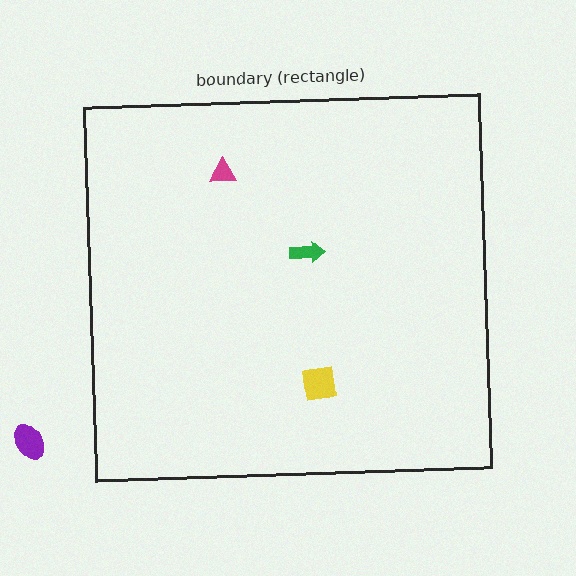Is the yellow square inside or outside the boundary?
Inside.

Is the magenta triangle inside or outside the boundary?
Inside.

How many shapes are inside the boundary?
3 inside, 1 outside.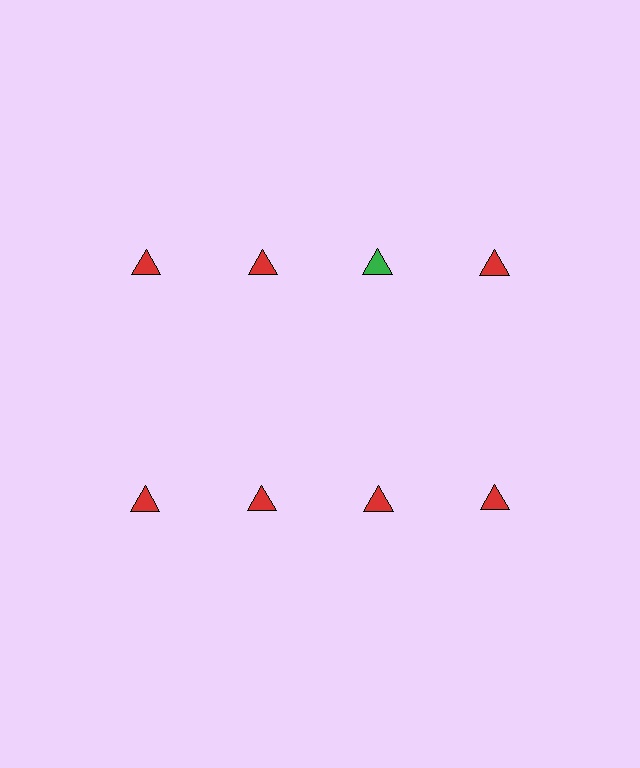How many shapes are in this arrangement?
There are 8 shapes arranged in a grid pattern.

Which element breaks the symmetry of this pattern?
The green triangle in the top row, center column breaks the symmetry. All other shapes are red triangles.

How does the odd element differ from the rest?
It has a different color: green instead of red.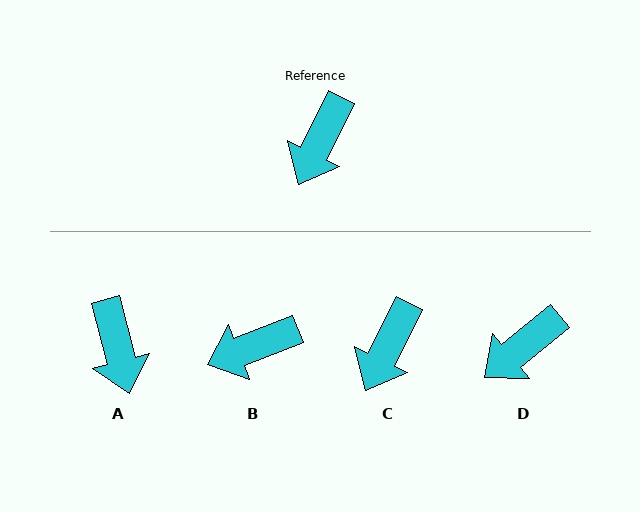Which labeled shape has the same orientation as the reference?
C.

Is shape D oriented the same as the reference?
No, it is off by about 24 degrees.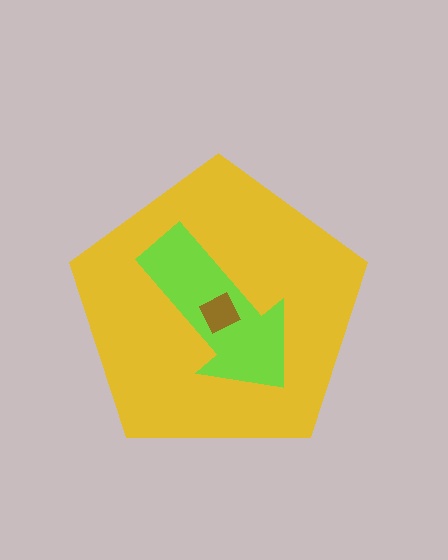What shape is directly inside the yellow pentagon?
The lime arrow.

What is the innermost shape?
The brown square.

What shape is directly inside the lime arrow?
The brown square.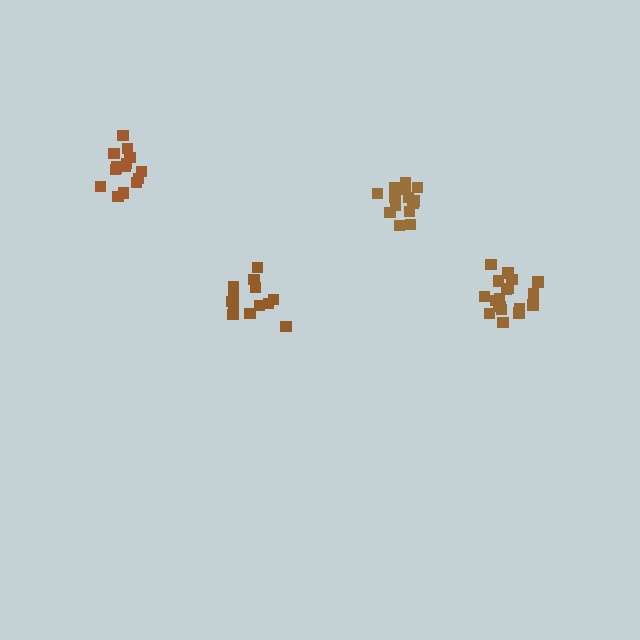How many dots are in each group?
Group 1: 13 dots, Group 2: 15 dots, Group 3: 19 dots, Group 4: 16 dots (63 total).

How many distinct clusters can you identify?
There are 4 distinct clusters.